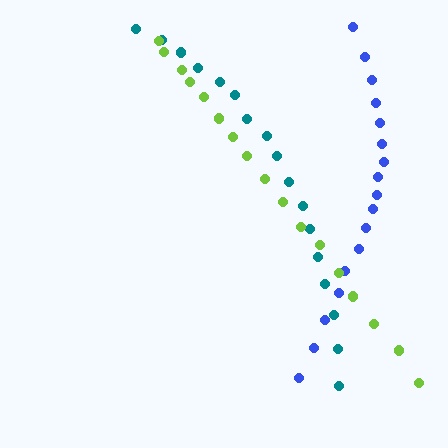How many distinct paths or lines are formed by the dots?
There are 3 distinct paths.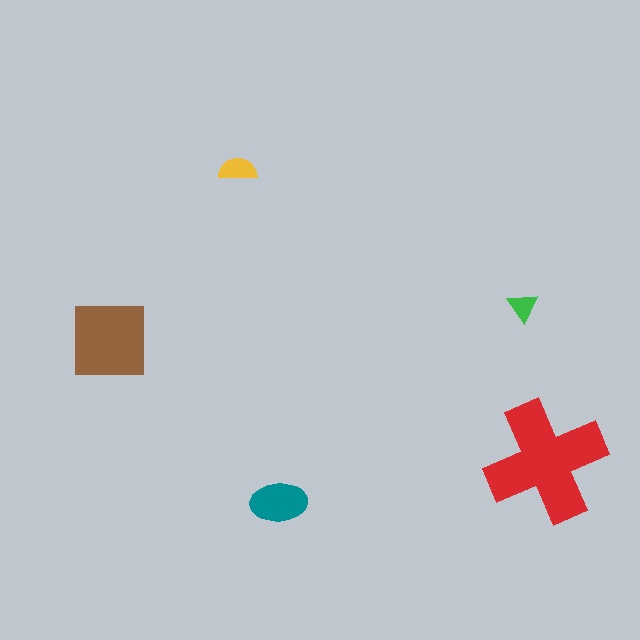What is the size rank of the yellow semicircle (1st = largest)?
4th.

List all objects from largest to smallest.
The red cross, the brown square, the teal ellipse, the yellow semicircle, the green triangle.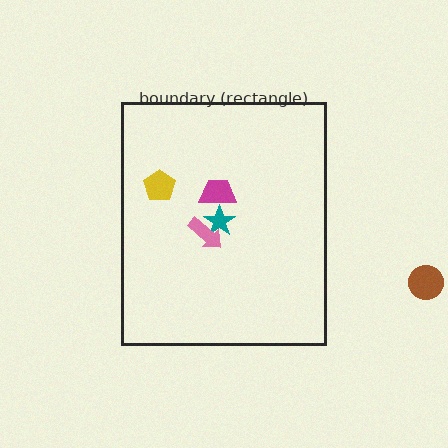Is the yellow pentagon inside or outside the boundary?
Inside.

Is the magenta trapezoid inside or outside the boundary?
Inside.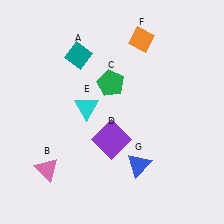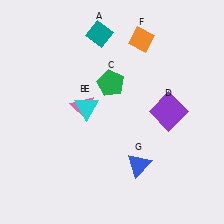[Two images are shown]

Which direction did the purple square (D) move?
The purple square (D) moved right.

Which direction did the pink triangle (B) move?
The pink triangle (B) moved up.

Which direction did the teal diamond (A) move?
The teal diamond (A) moved up.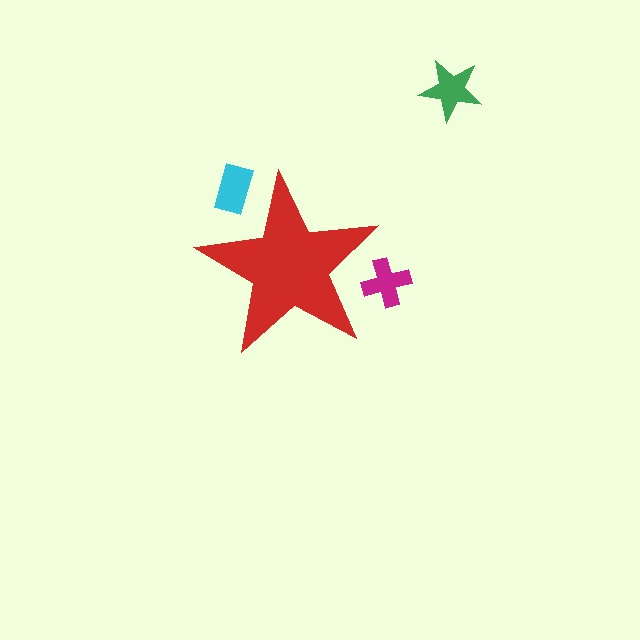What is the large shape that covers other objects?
A red star.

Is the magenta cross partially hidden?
Yes, the magenta cross is partially hidden behind the red star.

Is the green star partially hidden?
No, the green star is fully visible.